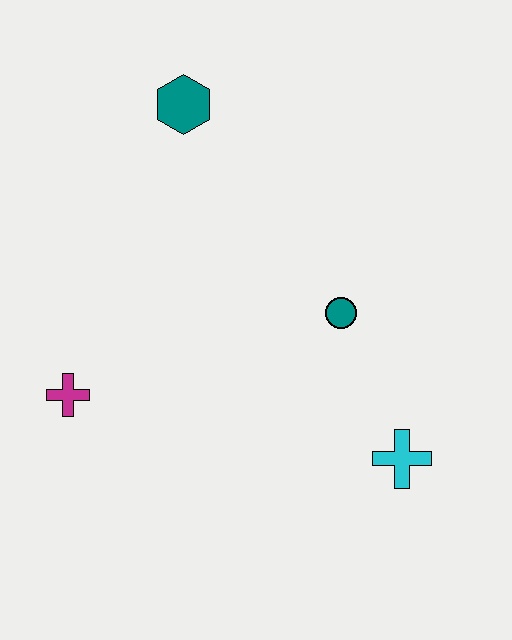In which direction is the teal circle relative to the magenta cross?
The teal circle is to the right of the magenta cross.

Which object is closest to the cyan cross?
The teal circle is closest to the cyan cross.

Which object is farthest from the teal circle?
The magenta cross is farthest from the teal circle.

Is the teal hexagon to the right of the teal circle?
No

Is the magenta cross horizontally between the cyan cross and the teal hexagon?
No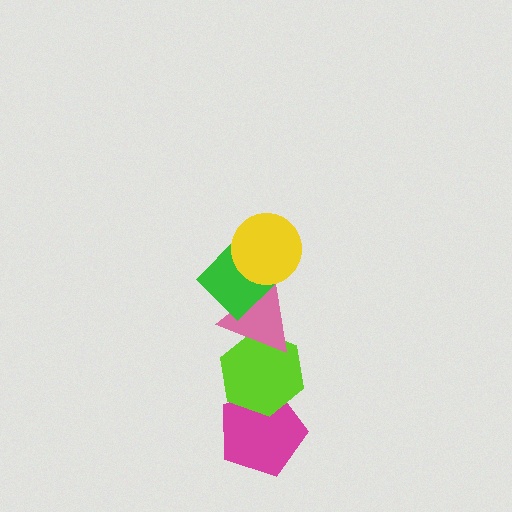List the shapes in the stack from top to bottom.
From top to bottom: the yellow circle, the green diamond, the pink triangle, the lime hexagon, the magenta pentagon.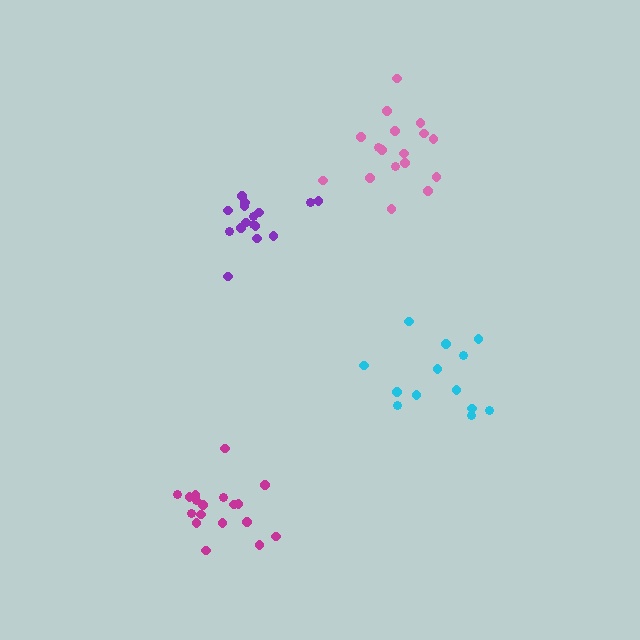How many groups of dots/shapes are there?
There are 4 groups.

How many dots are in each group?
Group 1: 16 dots, Group 2: 13 dots, Group 3: 18 dots, Group 4: 17 dots (64 total).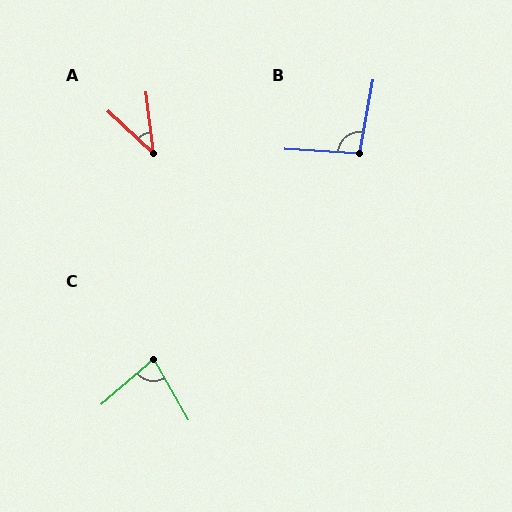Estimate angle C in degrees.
Approximately 79 degrees.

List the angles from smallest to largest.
A (41°), C (79°), B (96°).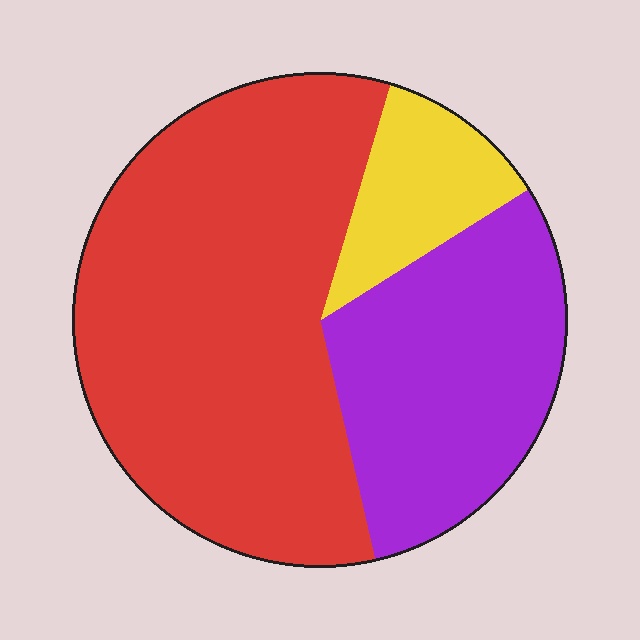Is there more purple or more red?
Red.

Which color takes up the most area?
Red, at roughly 60%.